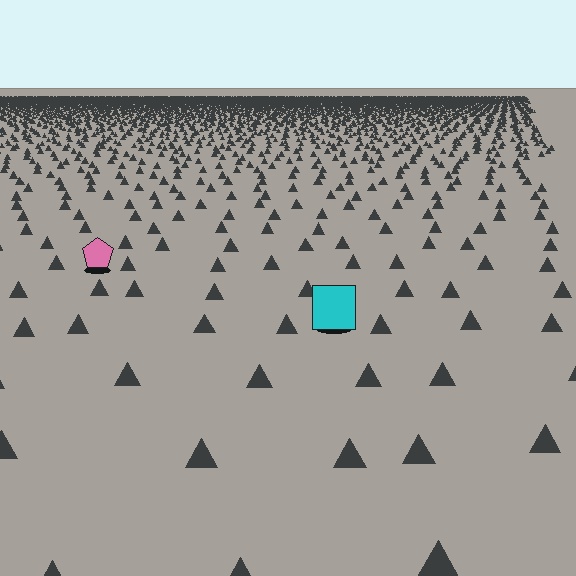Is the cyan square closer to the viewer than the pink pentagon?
Yes. The cyan square is closer — you can tell from the texture gradient: the ground texture is coarser near it.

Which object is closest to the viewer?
The cyan square is closest. The texture marks near it are larger and more spread out.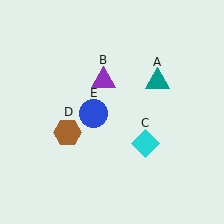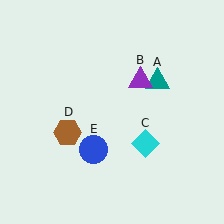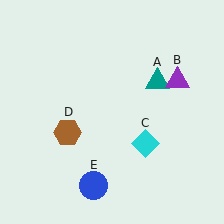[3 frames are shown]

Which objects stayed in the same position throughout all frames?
Teal triangle (object A) and cyan diamond (object C) and brown hexagon (object D) remained stationary.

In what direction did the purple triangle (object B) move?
The purple triangle (object B) moved right.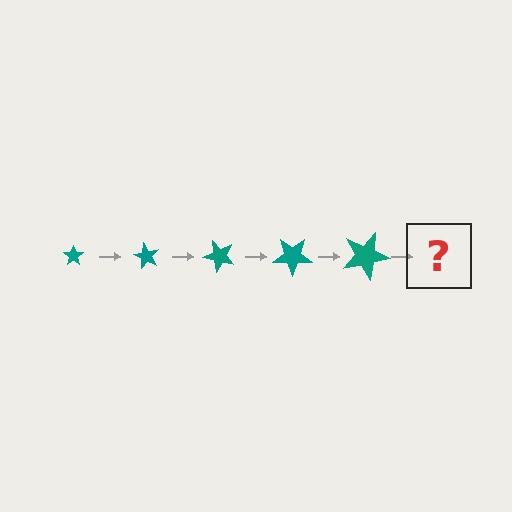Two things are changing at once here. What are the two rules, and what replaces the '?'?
The two rules are that the star grows larger each step and it rotates 60 degrees each step. The '?' should be a star, larger than the previous one and rotated 300 degrees from the start.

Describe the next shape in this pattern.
It should be a star, larger than the previous one and rotated 300 degrees from the start.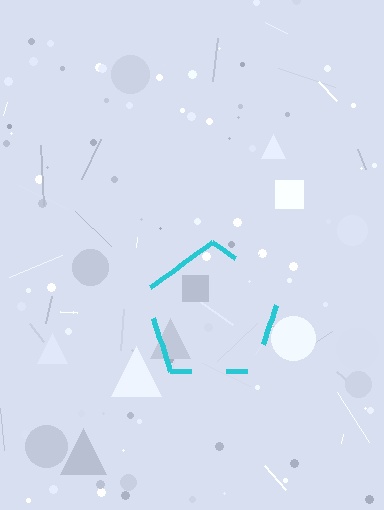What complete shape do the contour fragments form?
The contour fragments form a pentagon.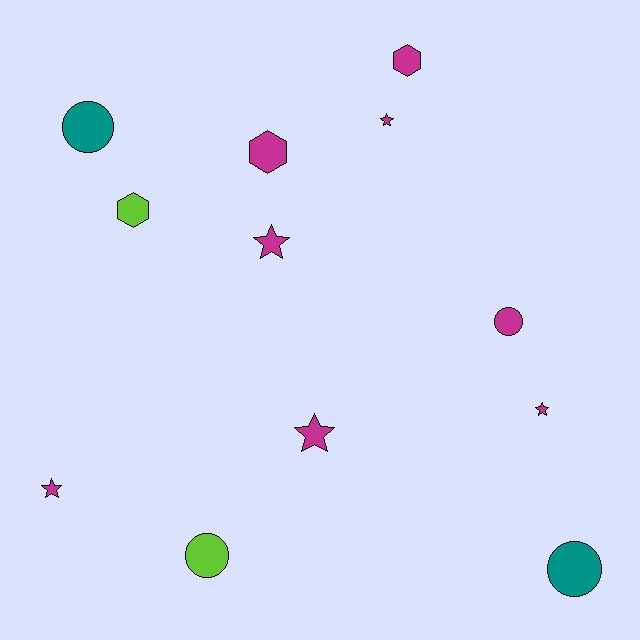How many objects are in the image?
There are 12 objects.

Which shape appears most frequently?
Star, with 5 objects.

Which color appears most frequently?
Magenta, with 8 objects.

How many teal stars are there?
There are no teal stars.